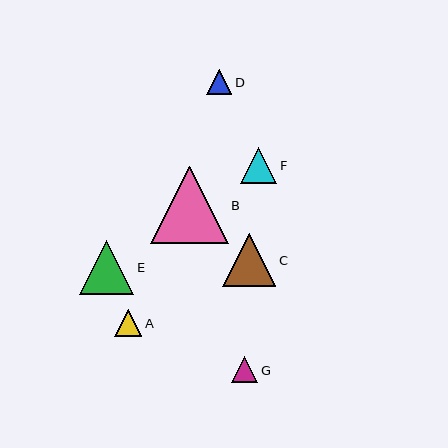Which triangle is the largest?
Triangle B is the largest with a size of approximately 77 pixels.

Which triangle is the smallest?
Triangle D is the smallest with a size of approximately 25 pixels.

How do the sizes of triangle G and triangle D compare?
Triangle G and triangle D are approximately the same size.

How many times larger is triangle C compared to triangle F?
Triangle C is approximately 1.5 times the size of triangle F.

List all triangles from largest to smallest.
From largest to smallest: B, E, C, F, A, G, D.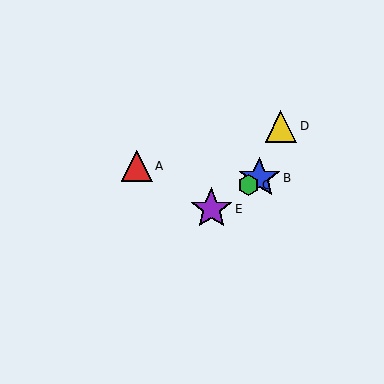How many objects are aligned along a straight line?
3 objects (B, C, E) are aligned along a straight line.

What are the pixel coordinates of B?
Object B is at (259, 178).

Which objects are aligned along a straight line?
Objects B, C, E are aligned along a straight line.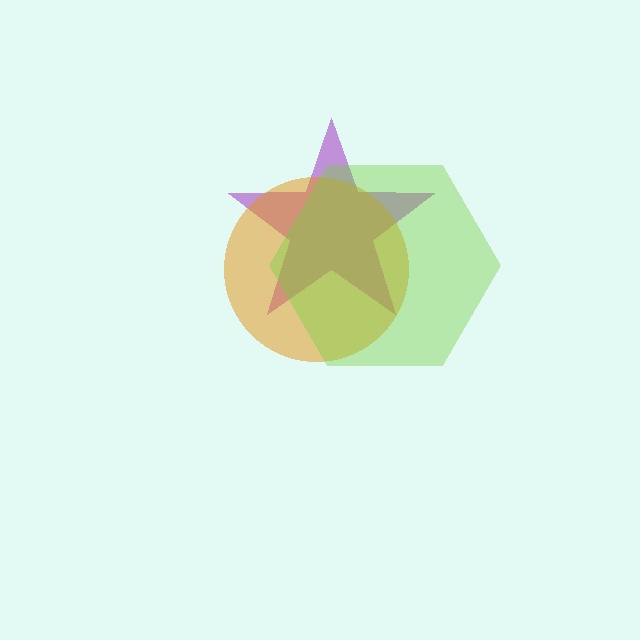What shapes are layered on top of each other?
The layered shapes are: a purple star, an orange circle, a lime hexagon.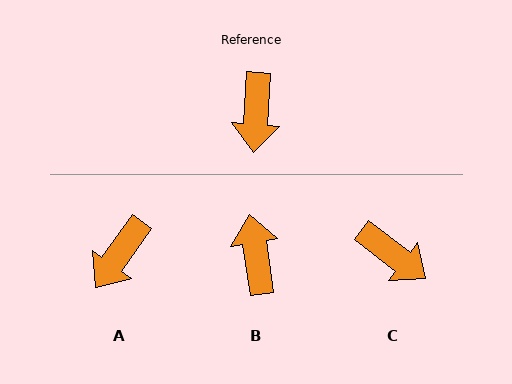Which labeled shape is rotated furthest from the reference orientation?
B, about 167 degrees away.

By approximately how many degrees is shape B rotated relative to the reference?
Approximately 167 degrees clockwise.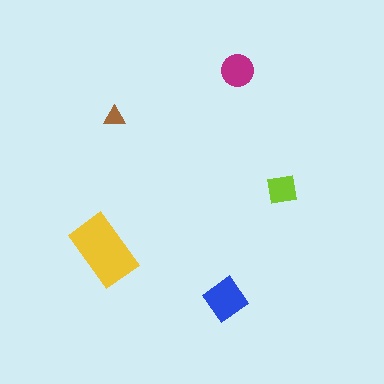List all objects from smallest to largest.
The brown triangle, the lime square, the magenta circle, the blue diamond, the yellow rectangle.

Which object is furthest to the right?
The lime square is rightmost.